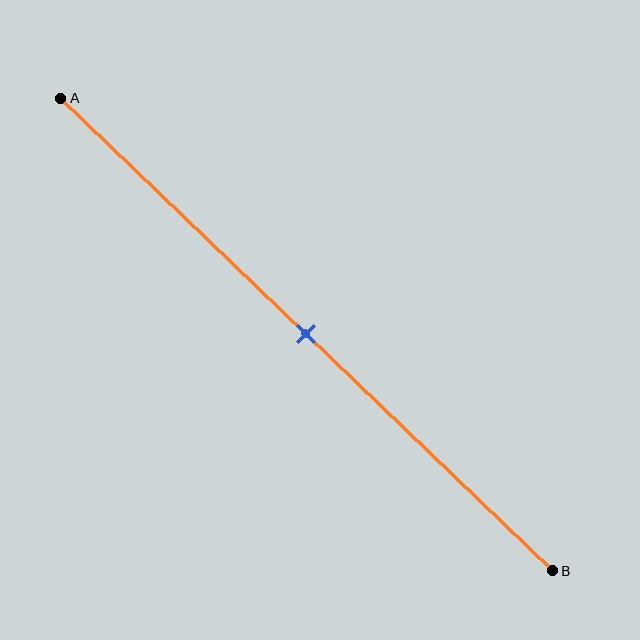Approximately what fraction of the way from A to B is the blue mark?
The blue mark is approximately 50% of the way from A to B.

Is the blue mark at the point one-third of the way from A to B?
No, the mark is at about 50% from A, not at the 33% one-third point.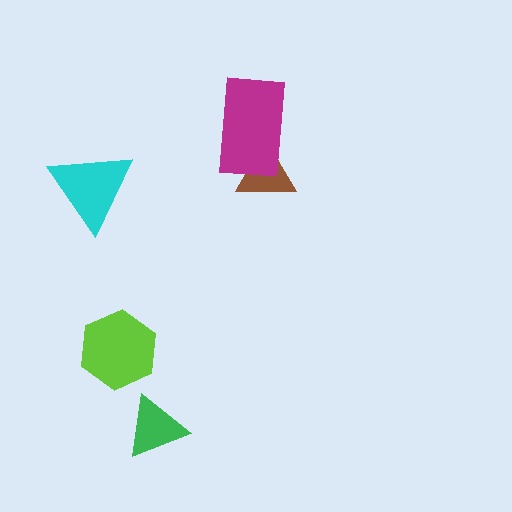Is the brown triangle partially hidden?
Yes, it is partially covered by another shape.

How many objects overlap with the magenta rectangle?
1 object overlaps with the magenta rectangle.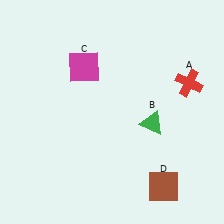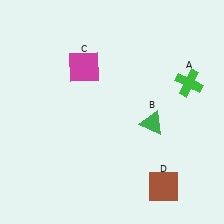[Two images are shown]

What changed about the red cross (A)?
In Image 1, A is red. In Image 2, it changed to green.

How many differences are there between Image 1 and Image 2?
There is 1 difference between the two images.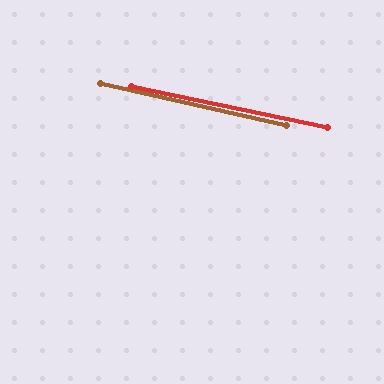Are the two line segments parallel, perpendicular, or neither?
Parallel — their directions differ by only 0.9°.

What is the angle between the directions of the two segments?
Approximately 1 degree.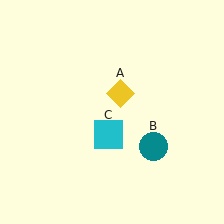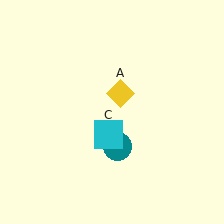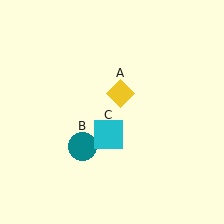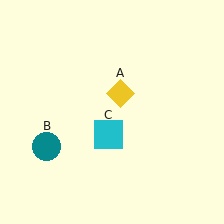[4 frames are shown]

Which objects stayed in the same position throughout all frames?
Yellow diamond (object A) and cyan square (object C) remained stationary.